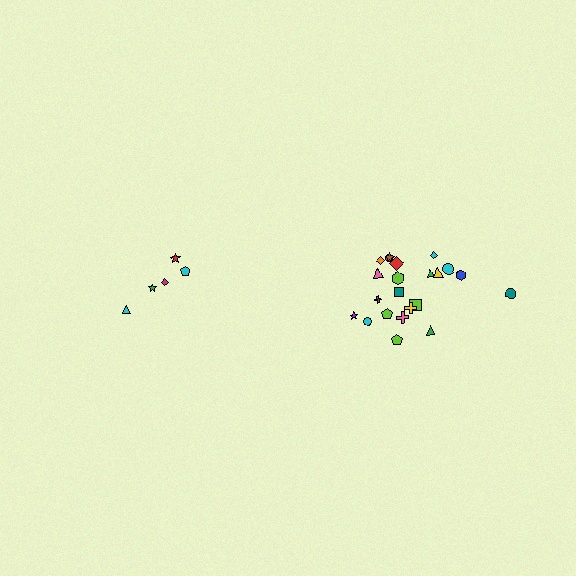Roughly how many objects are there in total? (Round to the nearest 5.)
Roughly 25 objects in total.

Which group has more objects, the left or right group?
The right group.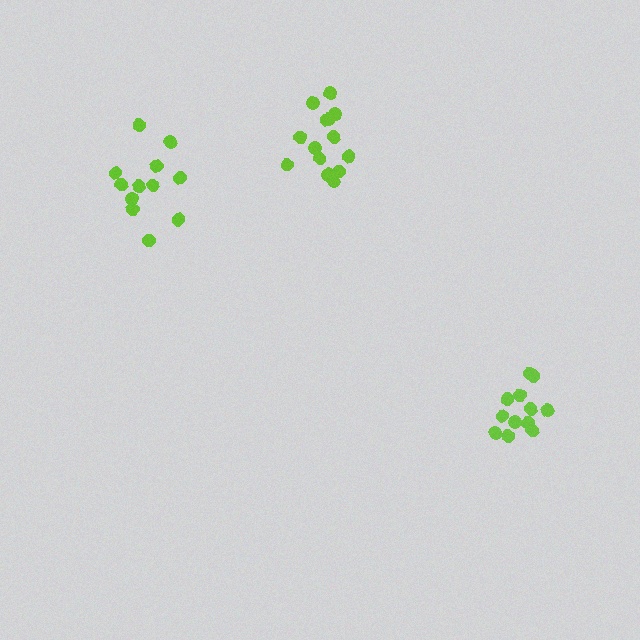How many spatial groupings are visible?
There are 3 spatial groupings.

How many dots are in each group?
Group 1: 14 dots, Group 2: 12 dots, Group 3: 12 dots (38 total).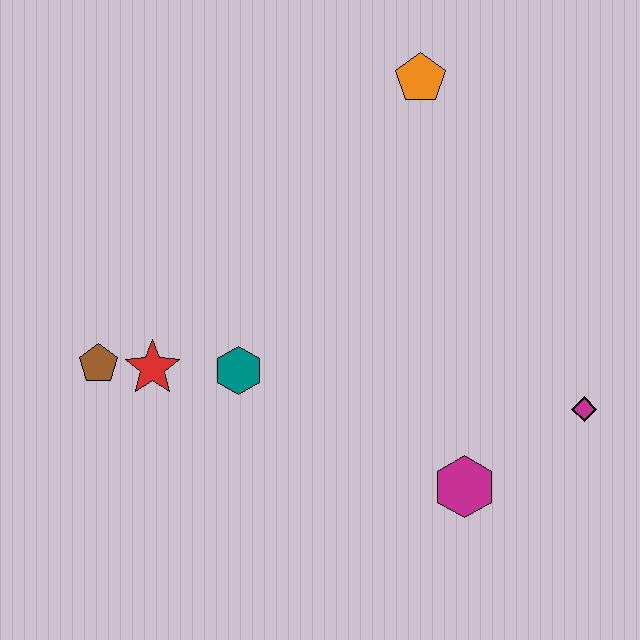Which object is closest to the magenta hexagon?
The magenta diamond is closest to the magenta hexagon.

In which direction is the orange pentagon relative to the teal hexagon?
The orange pentagon is above the teal hexagon.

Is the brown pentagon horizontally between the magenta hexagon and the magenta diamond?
No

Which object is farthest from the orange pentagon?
The brown pentagon is farthest from the orange pentagon.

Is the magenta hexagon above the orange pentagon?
No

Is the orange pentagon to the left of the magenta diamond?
Yes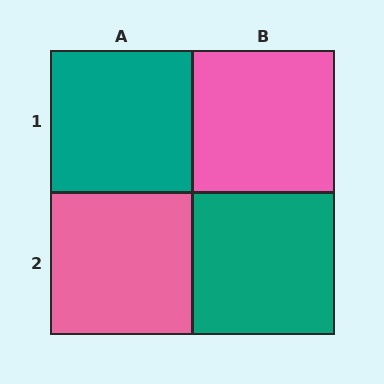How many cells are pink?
2 cells are pink.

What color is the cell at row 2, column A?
Pink.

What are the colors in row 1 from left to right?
Teal, pink.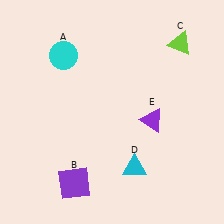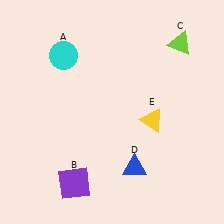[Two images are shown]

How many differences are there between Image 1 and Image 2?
There are 2 differences between the two images.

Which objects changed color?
D changed from cyan to blue. E changed from purple to yellow.